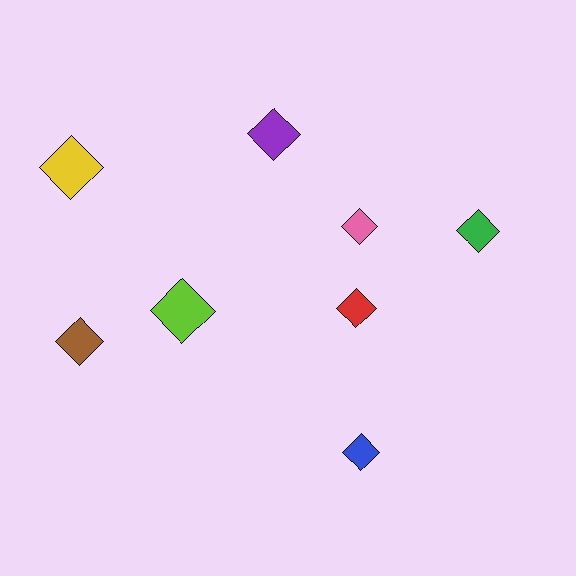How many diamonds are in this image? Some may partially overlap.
There are 8 diamonds.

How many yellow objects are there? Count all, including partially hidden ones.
There is 1 yellow object.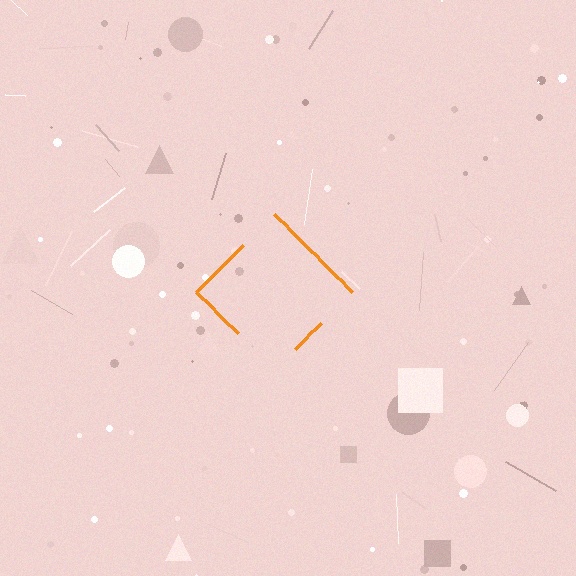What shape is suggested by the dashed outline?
The dashed outline suggests a diamond.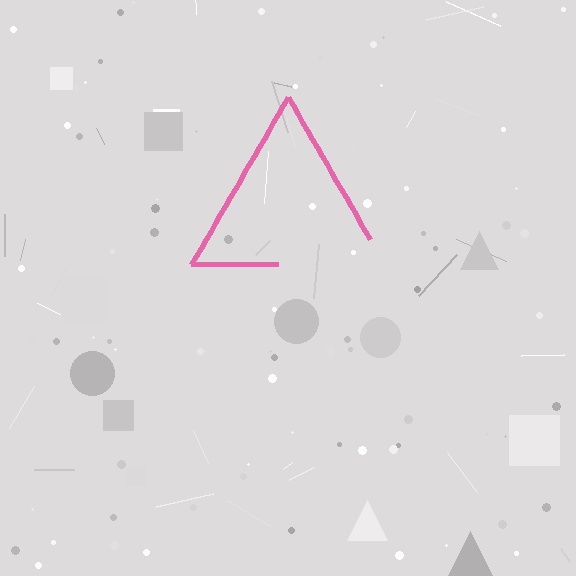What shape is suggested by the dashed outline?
The dashed outline suggests a triangle.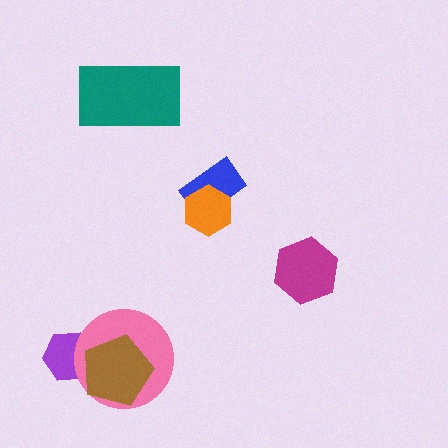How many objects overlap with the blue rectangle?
1 object overlaps with the blue rectangle.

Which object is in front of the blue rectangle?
The orange hexagon is in front of the blue rectangle.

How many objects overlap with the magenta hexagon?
0 objects overlap with the magenta hexagon.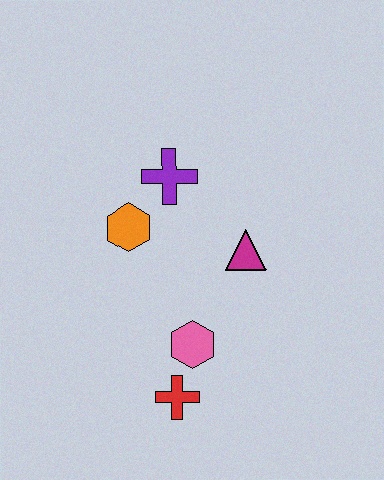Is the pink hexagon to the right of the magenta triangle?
No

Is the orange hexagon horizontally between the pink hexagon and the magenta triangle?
No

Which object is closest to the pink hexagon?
The red cross is closest to the pink hexagon.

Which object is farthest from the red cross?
The purple cross is farthest from the red cross.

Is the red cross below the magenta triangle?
Yes